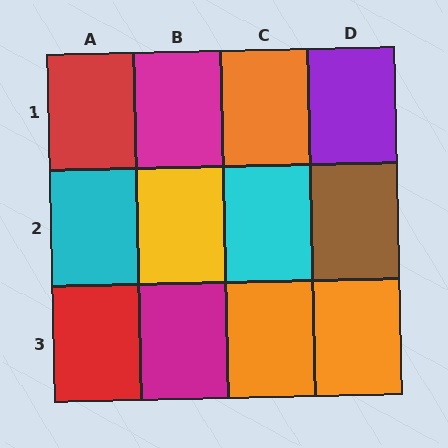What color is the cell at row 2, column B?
Yellow.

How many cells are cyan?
2 cells are cyan.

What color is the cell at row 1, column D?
Purple.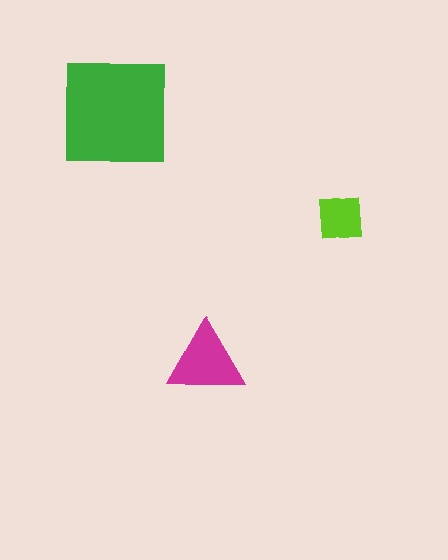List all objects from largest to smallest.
The green square, the magenta triangle, the lime square.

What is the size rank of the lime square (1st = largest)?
3rd.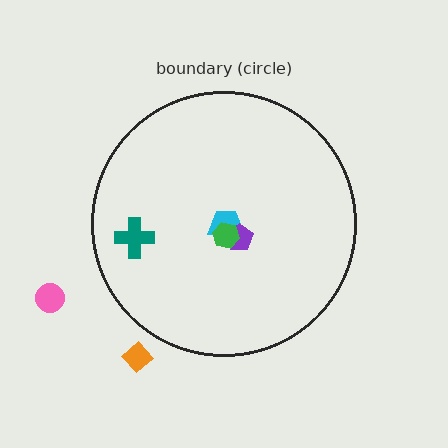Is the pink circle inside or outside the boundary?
Outside.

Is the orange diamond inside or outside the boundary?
Outside.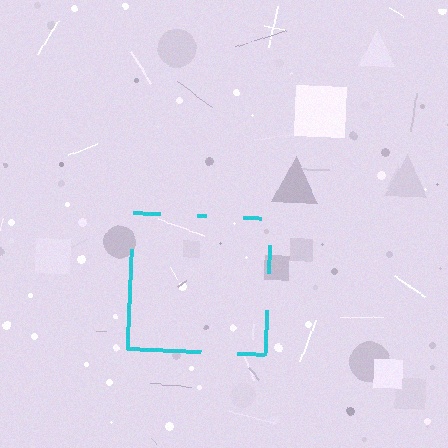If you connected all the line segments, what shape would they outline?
They would outline a square.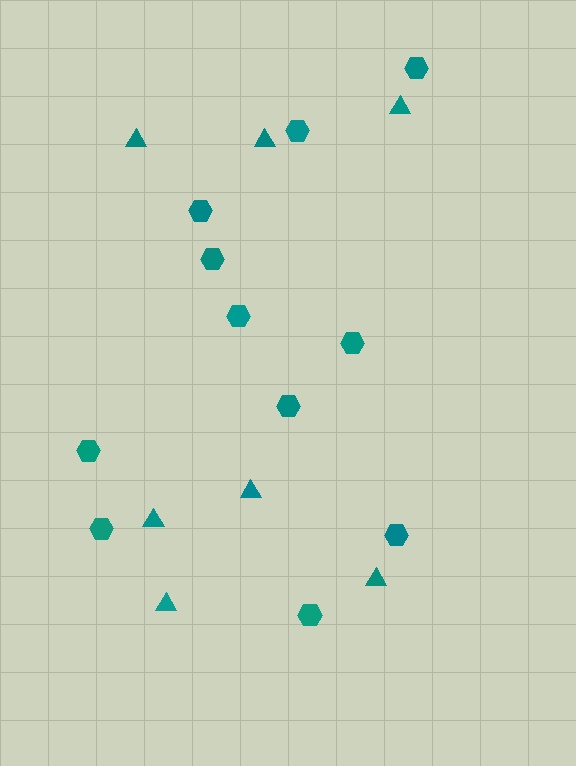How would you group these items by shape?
There are 2 groups: one group of hexagons (11) and one group of triangles (7).